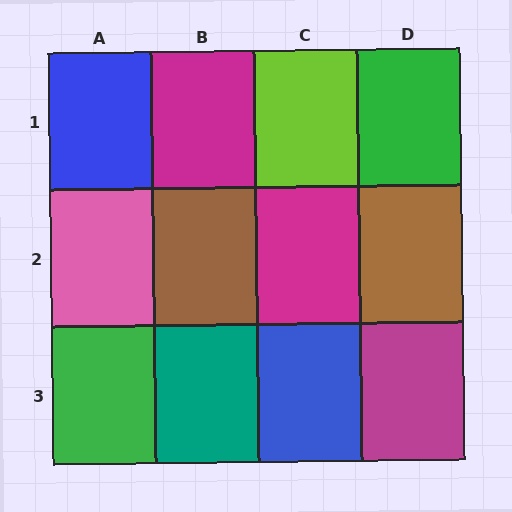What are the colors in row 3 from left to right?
Green, teal, blue, magenta.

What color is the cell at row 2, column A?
Pink.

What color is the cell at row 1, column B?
Magenta.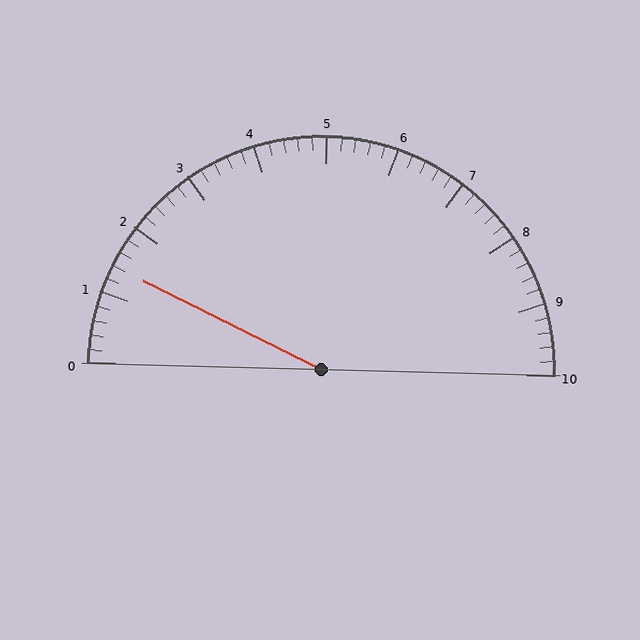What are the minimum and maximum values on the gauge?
The gauge ranges from 0 to 10.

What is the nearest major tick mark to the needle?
The nearest major tick mark is 1.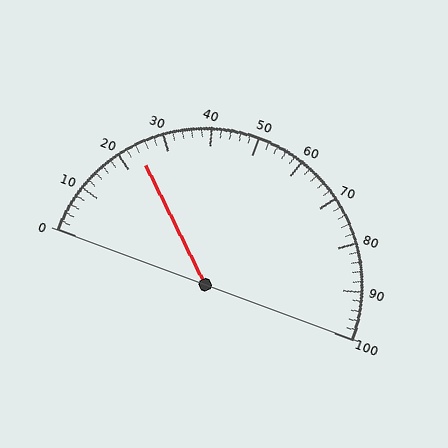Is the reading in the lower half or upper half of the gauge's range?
The reading is in the lower half of the range (0 to 100).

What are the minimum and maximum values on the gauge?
The gauge ranges from 0 to 100.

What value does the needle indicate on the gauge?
The needle indicates approximately 24.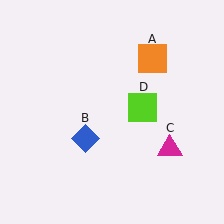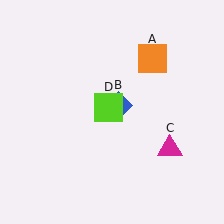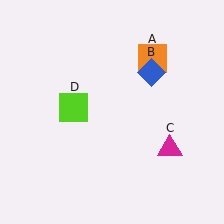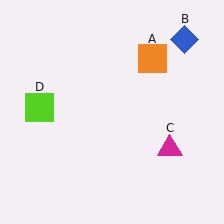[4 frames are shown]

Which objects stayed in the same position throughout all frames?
Orange square (object A) and magenta triangle (object C) remained stationary.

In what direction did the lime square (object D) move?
The lime square (object D) moved left.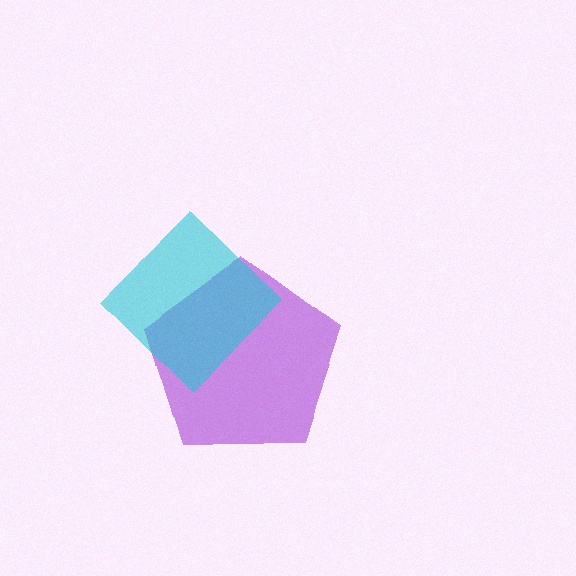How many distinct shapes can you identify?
There are 2 distinct shapes: a purple pentagon, a cyan diamond.